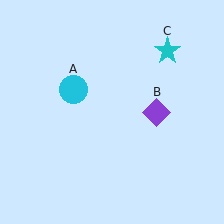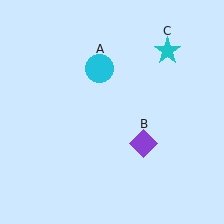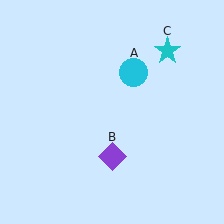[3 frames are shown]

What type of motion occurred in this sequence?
The cyan circle (object A), purple diamond (object B) rotated clockwise around the center of the scene.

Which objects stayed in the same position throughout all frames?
Cyan star (object C) remained stationary.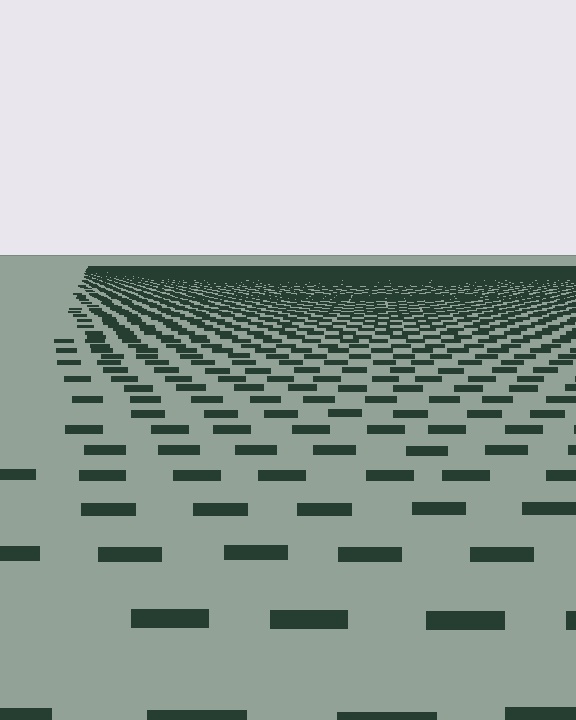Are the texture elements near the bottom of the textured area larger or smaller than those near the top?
Larger. Near the bottom, elements are closer to the viewer and appear at a bigger on-screen size.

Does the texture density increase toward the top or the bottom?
Density increases toward the top.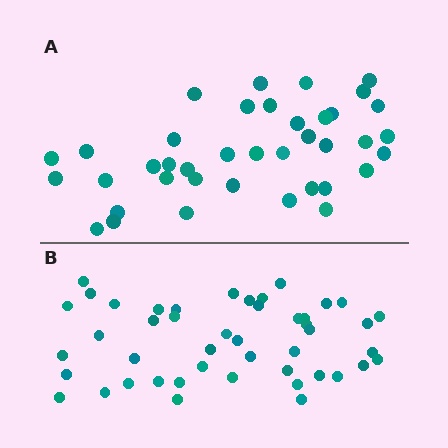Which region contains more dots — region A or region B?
Region B (the bottom region) has more dots.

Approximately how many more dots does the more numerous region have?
Region B has roughly 8 or so more dots than region A.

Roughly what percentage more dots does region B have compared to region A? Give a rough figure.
About 20% more.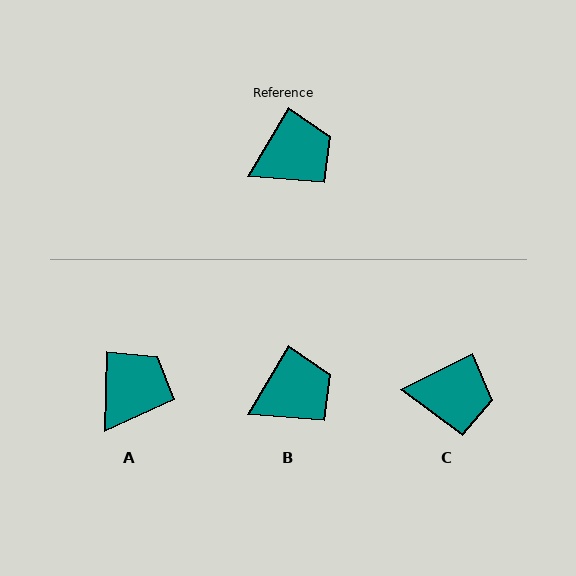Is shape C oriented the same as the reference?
No, it is off by about 33 degrees.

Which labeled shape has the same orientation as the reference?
B.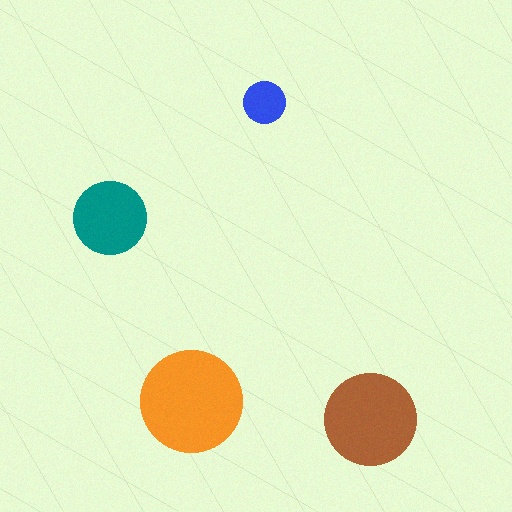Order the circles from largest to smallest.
the orange one, the brown one, the teal one, the blue one.